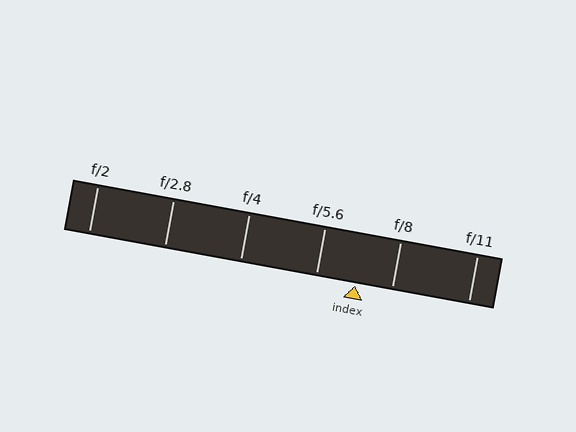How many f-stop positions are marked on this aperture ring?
There are 6 f-stop positions marked.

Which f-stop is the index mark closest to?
The index mark is closest to f/8.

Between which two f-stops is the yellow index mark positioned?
The index mark is between f/5.6 and f/8.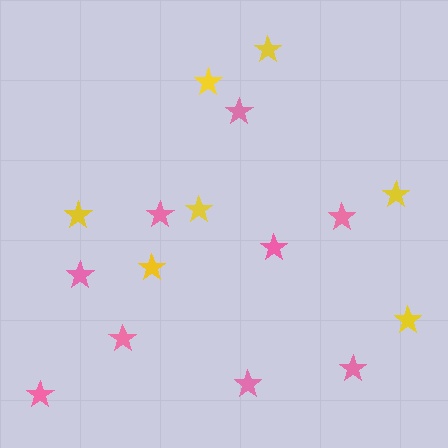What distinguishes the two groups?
There are 2 groups: one group of pink stars (9) and one group of yellow stars (7).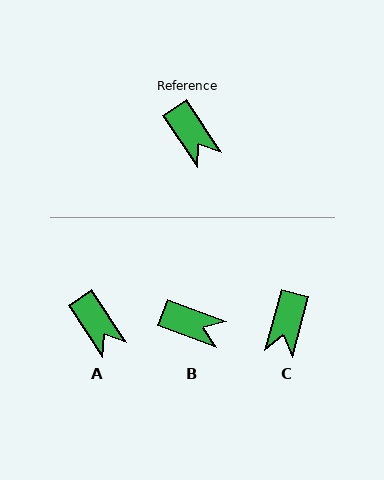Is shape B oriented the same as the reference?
No, it is off by about 36 degrees.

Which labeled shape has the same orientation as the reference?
A.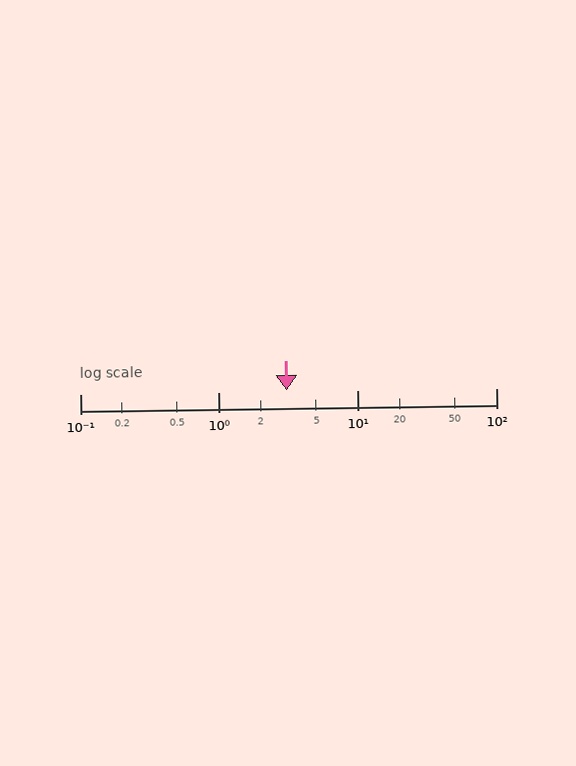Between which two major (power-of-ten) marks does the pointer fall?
The pointer is between 1 and 10.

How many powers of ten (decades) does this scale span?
The scale spans 3 decades, from 0.1 to 100.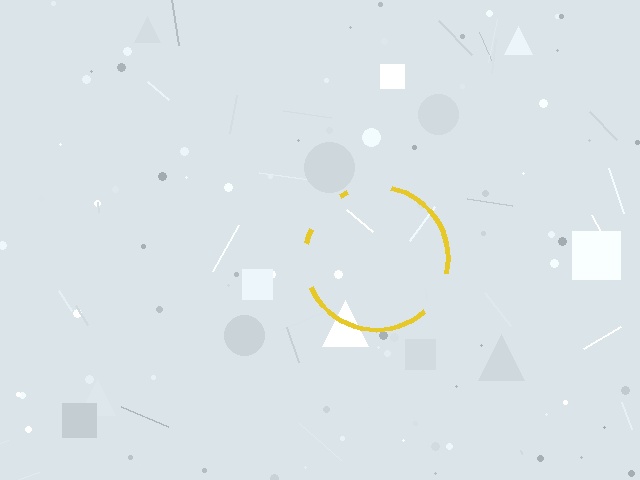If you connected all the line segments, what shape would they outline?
They would outline a circle.